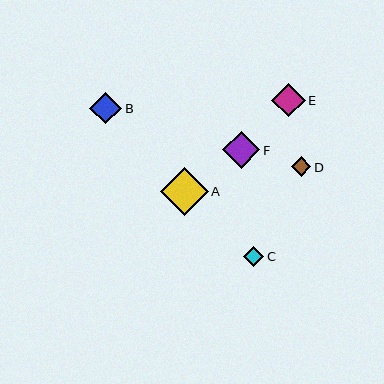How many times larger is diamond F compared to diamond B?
Diamond F is approximately 1.2 times the size of diamond B.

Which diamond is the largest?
Diamond A is the largest with a size of approximately 48 pixels.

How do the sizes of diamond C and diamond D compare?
Diamond C and diamond D are approximately the same size.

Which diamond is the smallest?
Diamond D is the smallest with a size of approximately 19 pixels.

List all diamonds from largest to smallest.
From largest to smallest: A, F, E, B, C, D.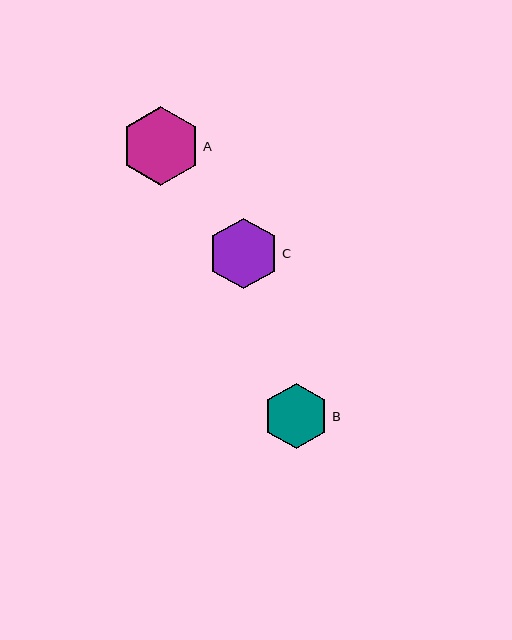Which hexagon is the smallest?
Hexagon B is the smallest with a size of approximately 66 pixels.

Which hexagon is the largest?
Hexagon A is the largest with a size of approximately 79 pixels.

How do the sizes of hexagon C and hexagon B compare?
Hexagon C and hexagon B are approximately the same size.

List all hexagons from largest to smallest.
From largest to smallest: A, C, B.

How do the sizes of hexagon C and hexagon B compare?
Hexagon C and hexagon B are approximately the same size.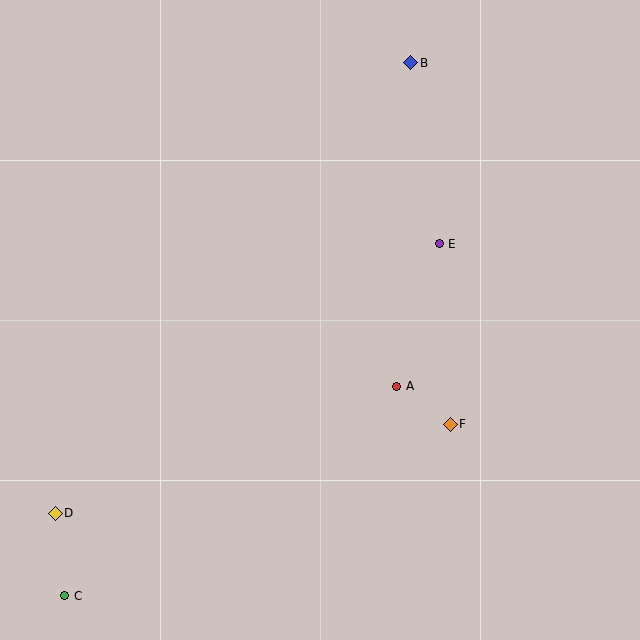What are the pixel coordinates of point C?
Point C is at (65, 596).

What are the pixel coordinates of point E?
Point E is at (439, 244).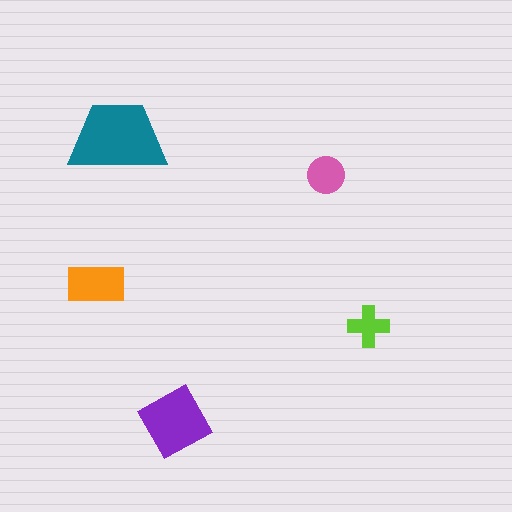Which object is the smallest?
The lime cross.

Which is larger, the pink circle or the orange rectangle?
The orange rectangle.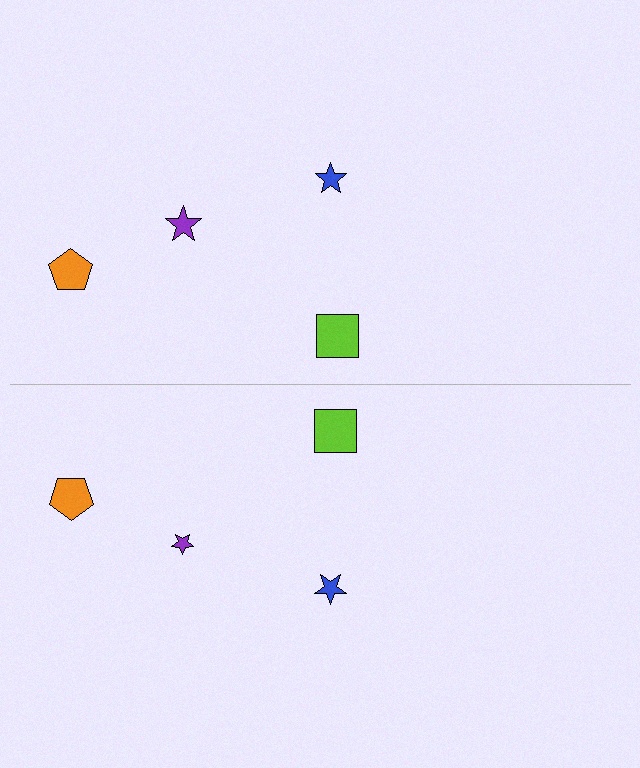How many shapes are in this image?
There are 8 shapes in this image.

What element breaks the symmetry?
The purple star on the bottom side has a different size than its mirror counterpart.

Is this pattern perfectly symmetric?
No, the pattern is not perfectly symmetric. The purple star on the bottom side has a different size than its mirror counterpart.